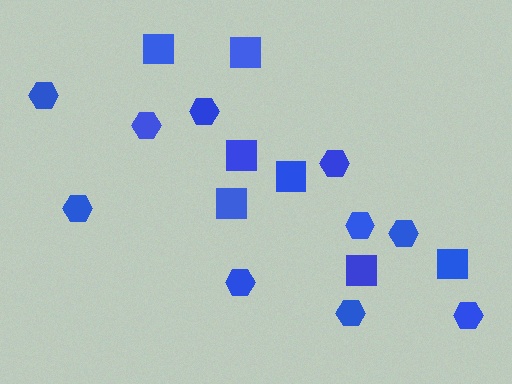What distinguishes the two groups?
There are 2 groups: one group of hexagons (10) and one group of squares (7).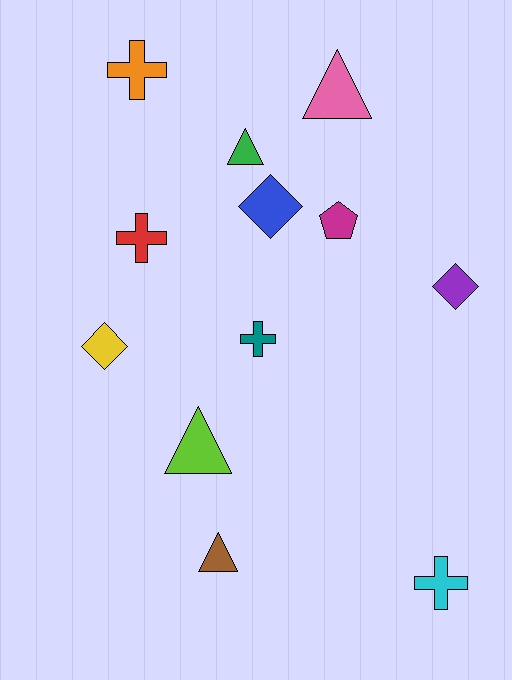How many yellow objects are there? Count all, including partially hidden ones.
There is 1 yellow object.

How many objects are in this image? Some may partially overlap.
There are 12 objects.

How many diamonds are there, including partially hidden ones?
There are 3 diamonds.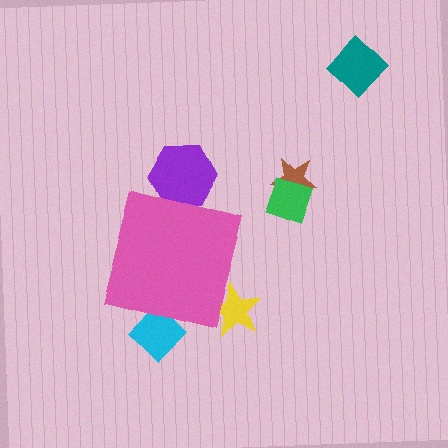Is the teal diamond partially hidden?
No, the teal diamond is fully visible.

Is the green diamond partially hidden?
No, the green diamond is fully visible.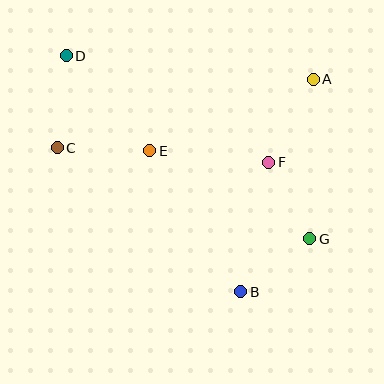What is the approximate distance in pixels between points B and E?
The distance between B and E is approximately 168 pixels.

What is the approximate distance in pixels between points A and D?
The distance between A and D is approximately 249 pixels.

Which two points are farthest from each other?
Points D and G are farthest from each other.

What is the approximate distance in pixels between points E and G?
The distance between E and G is approximately 182 pixels.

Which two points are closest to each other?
Points F and G are closest to each other.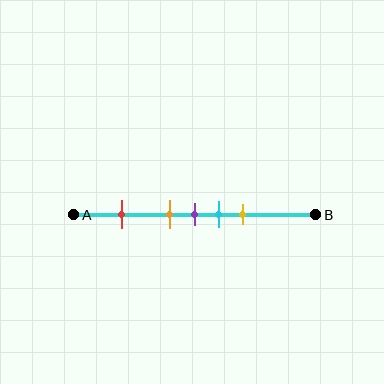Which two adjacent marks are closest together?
The orange and purple marks are the closest adjacent pair.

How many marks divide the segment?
There are 5 marks dividing the segment.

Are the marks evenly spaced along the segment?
No, the marks are not evenly spaced.